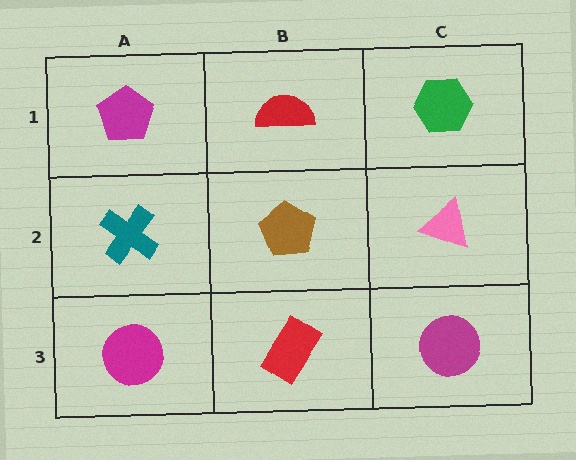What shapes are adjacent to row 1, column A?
A teal cross (row 2, column A), a red semicircle (row 1, column B).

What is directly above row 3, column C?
A pink triangle.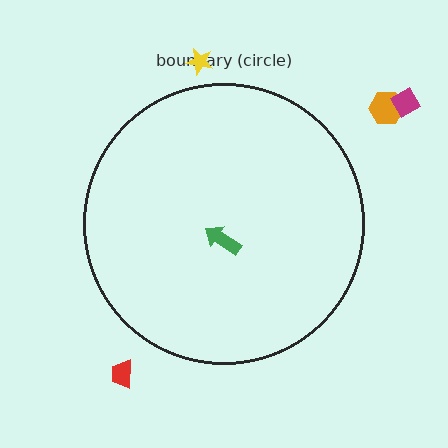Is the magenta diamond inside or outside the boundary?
Outside.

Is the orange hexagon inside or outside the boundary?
Outside.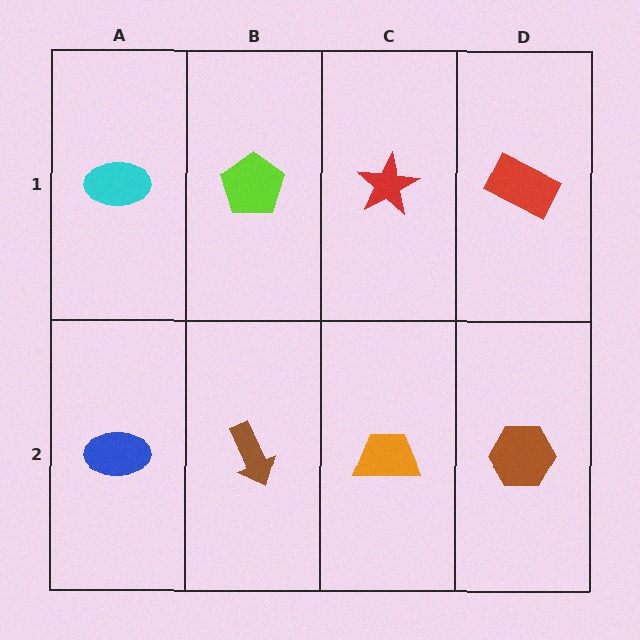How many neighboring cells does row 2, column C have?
3.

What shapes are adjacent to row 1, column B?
A brown arrow (row 2, column B), a cyan ellipse (row 1, column A), a red star (row 1, column C).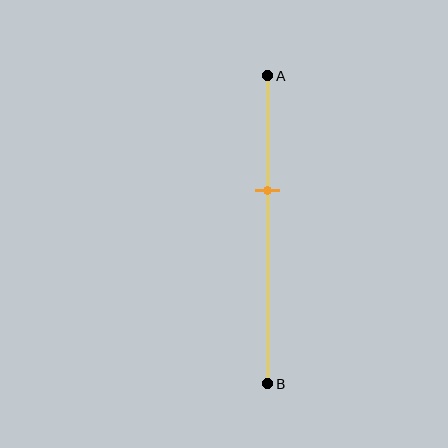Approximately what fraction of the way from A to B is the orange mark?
The orange mark is approximately 35% of the way from A to B.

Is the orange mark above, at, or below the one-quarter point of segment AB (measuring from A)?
The orange mark is below the one-quarter point of segment AB.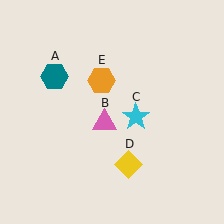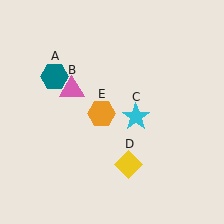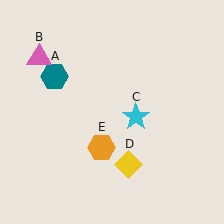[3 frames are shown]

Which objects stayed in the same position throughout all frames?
Teal hexagon (object A) and cyan star (object C) and yellow diamond (object D) remained stationary.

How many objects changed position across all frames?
2 objects changed position: pink triangle (object B), orange hexagon (object E).